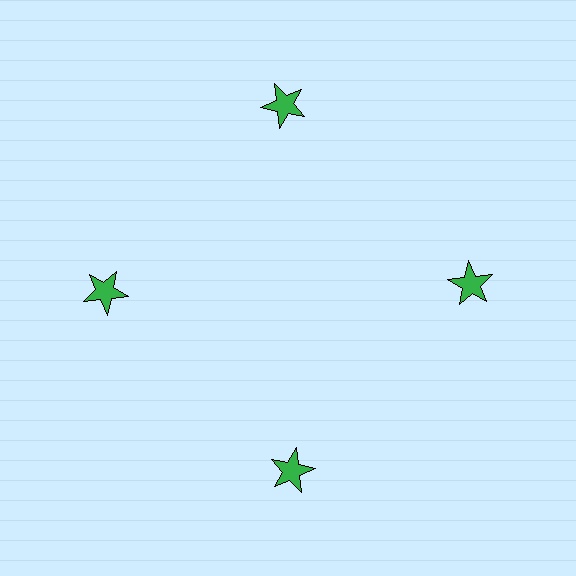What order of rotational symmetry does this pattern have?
This pattern has 4-fold rotational symmetry.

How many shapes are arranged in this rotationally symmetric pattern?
There are 4 shapes, arranged in 4 groups of 1.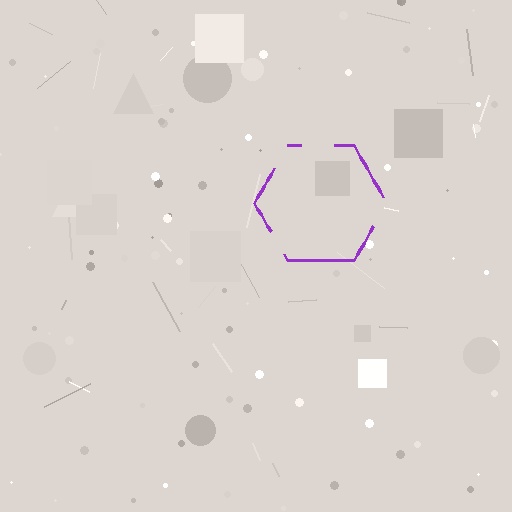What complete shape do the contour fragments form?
The contour fragments form a hexagon.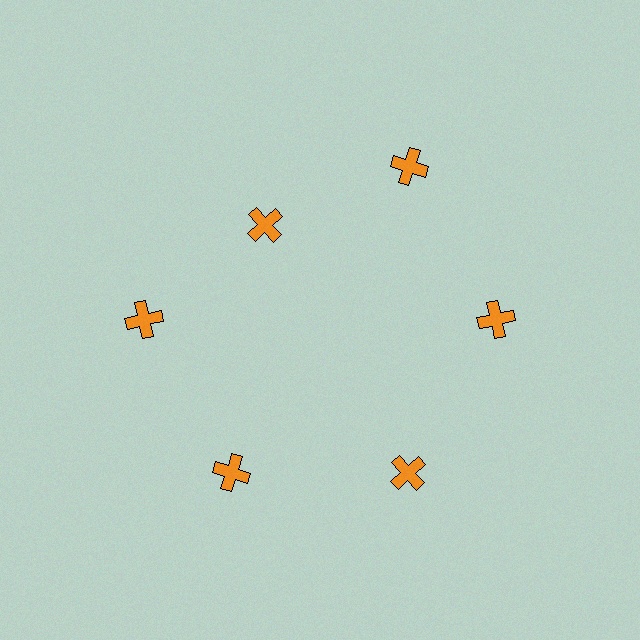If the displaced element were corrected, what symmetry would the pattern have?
It would have 6-fold rotational symmetry — the pattern would map onto itself every 60 degrees.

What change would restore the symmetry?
The symmetry would be restored by moving it outward, back onto the ring so that all 6 crosses sit at equal angles and equal distance from the center.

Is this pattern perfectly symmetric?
No. The 6 orange crosses are arranged in a ring, but one element near the 11 o'clock position is pulled inward toward the center, breaking the 6-fold rotational symmetry.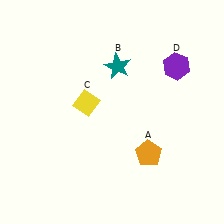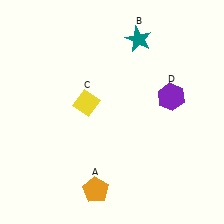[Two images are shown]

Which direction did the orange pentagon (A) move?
The orange pentagon (A) moved left.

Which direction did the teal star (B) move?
The teal star (B) moved up.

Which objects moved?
The objects that moved are: the orange pentagon (A), the teal star (B), the purple hexagon (D).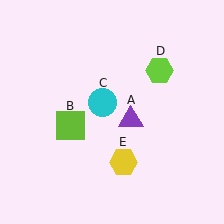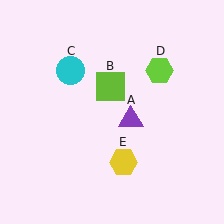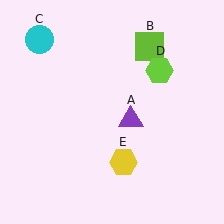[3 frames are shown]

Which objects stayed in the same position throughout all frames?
Purple triangle (object A) and lime hexagon (object D) and yellow hexagon (object E) remained stationary.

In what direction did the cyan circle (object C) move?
The cyan circle (object C) moved up and to the left.